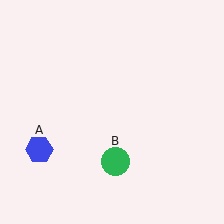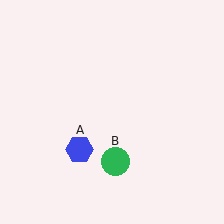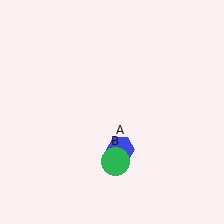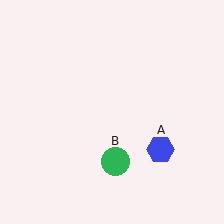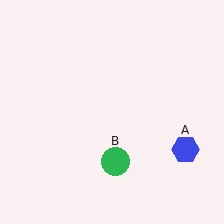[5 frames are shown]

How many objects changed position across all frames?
1 object changed position: blue hexagon (object A).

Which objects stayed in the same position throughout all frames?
Green circle (object B) remained stationary.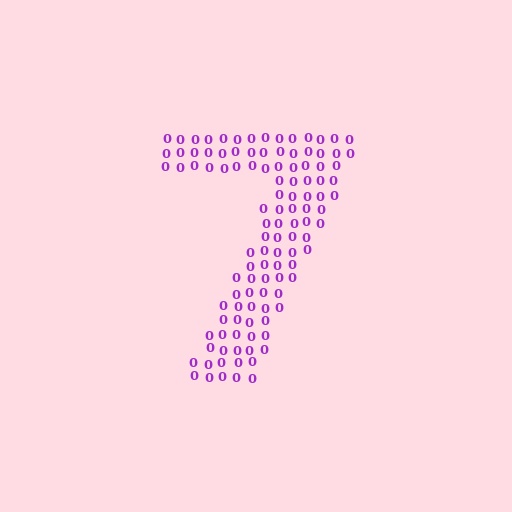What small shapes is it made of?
It is made of small digit 0's.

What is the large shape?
The large shape is the digit 7.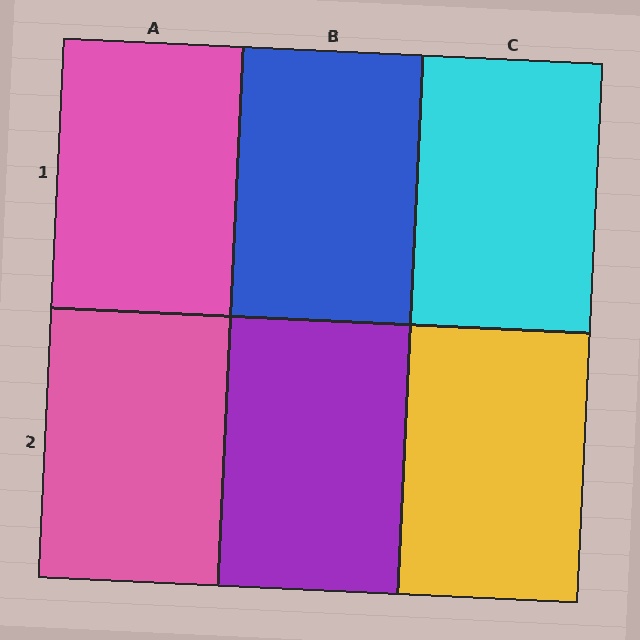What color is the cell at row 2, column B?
Purple.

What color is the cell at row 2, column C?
Yellow.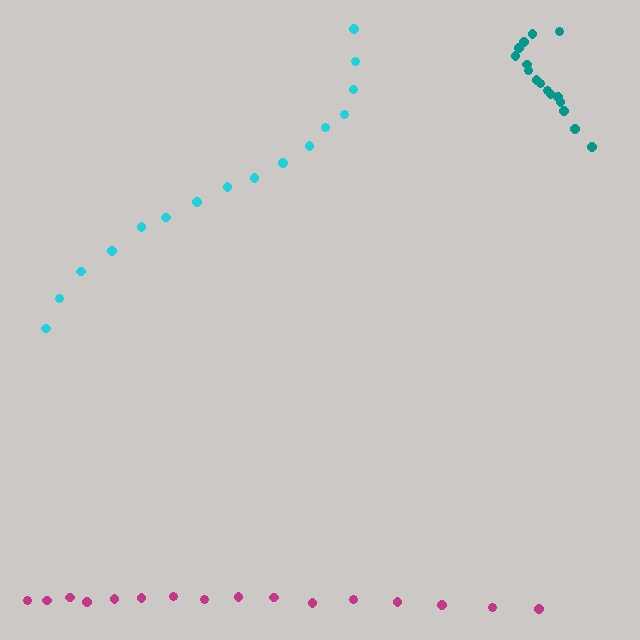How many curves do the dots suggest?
There are 3 distinct paths.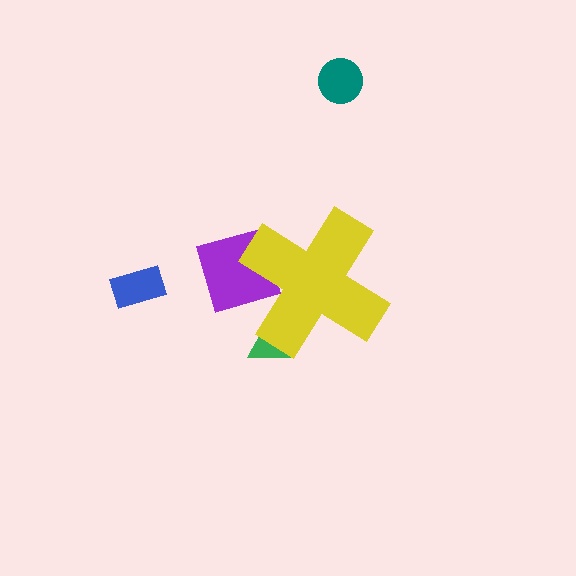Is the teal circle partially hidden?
No, the teal circle is fully visible.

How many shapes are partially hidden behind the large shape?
2 shapes are partially hidden.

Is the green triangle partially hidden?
Yes, the green triangle is partially hidden behind the yellow cross.